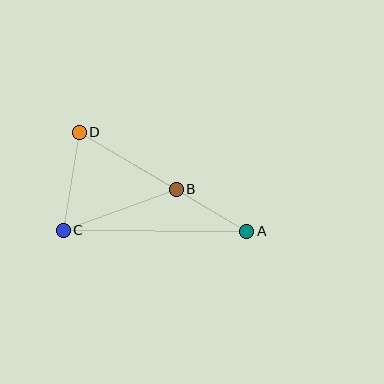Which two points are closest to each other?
Points A and B are closest to each other.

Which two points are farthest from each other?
Points A and D are farthest from each other.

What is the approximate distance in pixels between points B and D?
The distance between B and D is approximately 113 pixels.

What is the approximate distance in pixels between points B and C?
The distance between B and C is approximately 120 pixels.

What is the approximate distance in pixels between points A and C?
The distance between A and C is approximately 183 pixels.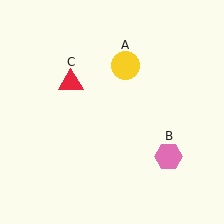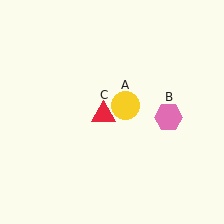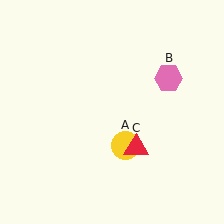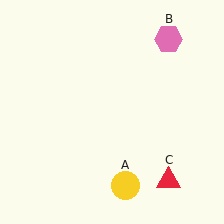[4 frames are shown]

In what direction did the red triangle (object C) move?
The red triangle (object C) moved down and to the right.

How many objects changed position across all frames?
3 objects changed position: yellow circle (object A), pink hexagon (object B), red triangle (object C).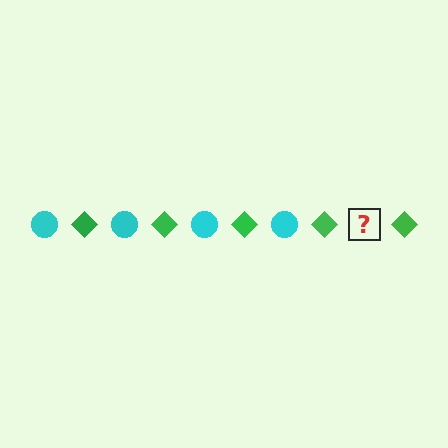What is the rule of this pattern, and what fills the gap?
The rule is that the pattern alternates between cyan circle and green diamond. The gap should be filled with a cyan circle.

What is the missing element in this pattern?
The missing element is a cyan circle.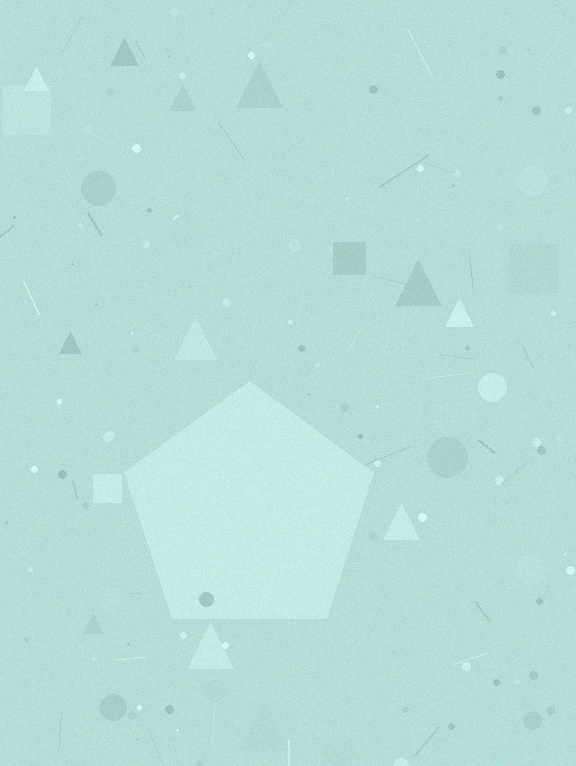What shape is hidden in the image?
A pentagon is hidden in the image.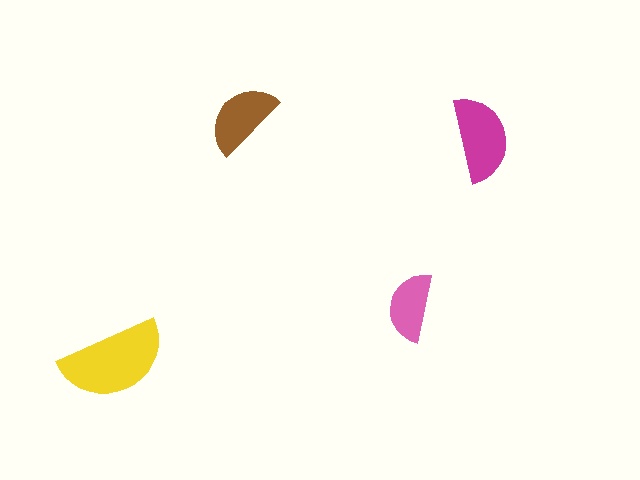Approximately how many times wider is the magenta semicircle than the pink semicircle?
About 1.5 times wider.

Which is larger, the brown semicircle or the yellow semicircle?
The yellow one.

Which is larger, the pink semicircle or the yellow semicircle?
The yellow one.